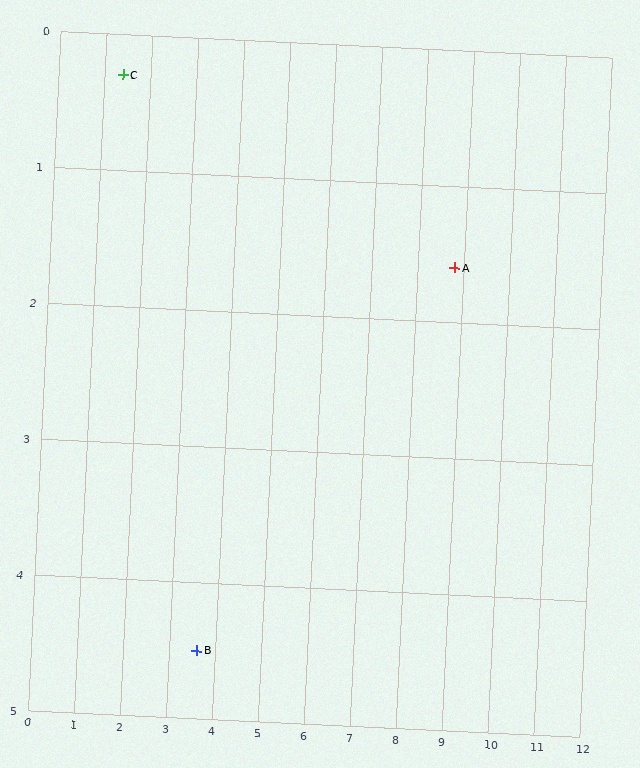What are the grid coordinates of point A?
Point A is at approximately (8.8, 1.6).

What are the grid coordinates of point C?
Point C is at approximately (1.4, 0.3).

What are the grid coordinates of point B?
Point B is at approximately (3.6, 4.5).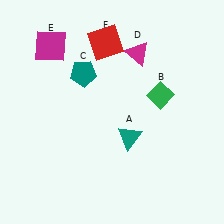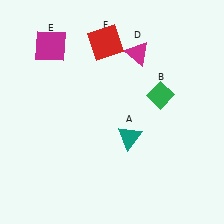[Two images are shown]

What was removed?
The teal pentagon (C) was removed in Image 2.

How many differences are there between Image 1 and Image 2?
There is 1 difference between the two images.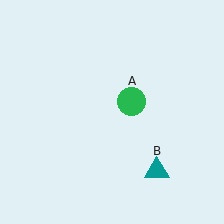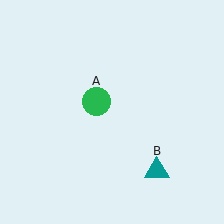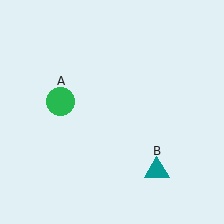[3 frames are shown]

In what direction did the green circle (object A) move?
The green circle (object A) moved left.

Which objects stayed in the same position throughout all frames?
Teal triangle (object B) remained stationary.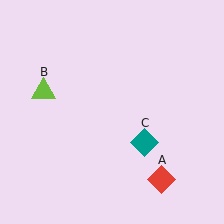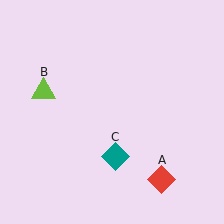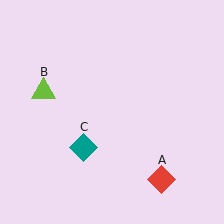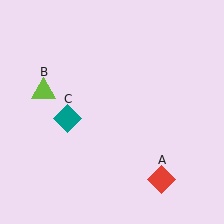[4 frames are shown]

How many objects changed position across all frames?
1 object changed position: teal diamond (object C).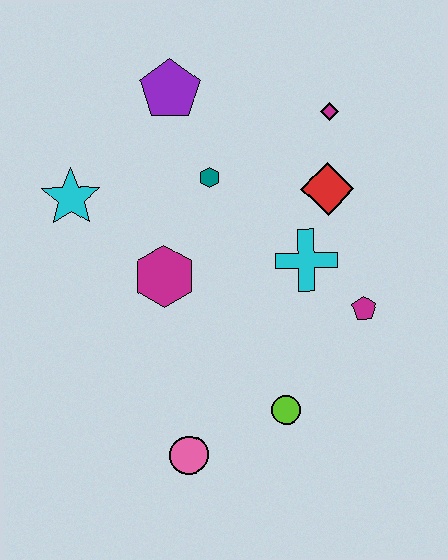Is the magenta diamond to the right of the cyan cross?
Yes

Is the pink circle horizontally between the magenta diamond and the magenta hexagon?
Yes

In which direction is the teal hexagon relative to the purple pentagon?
The teal hexagon is below the purple pentagon.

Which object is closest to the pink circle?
The lime circle is closest to the pink circle.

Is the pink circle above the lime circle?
No